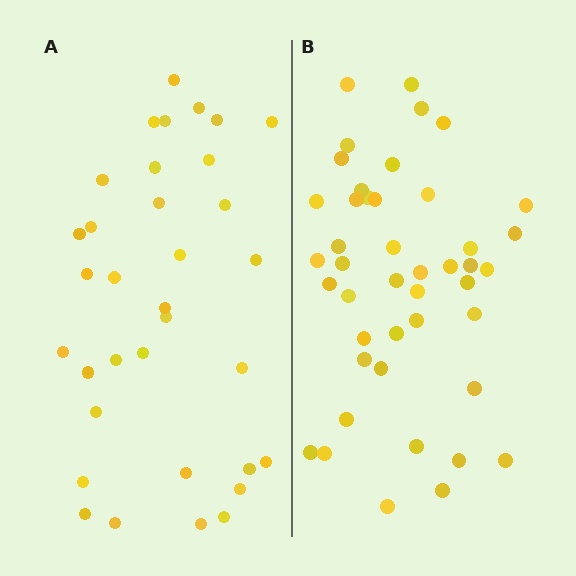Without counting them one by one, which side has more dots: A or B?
Region B (the right region) has more dots.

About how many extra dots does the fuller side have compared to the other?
Region B has roughly 10 or so more dots than region A.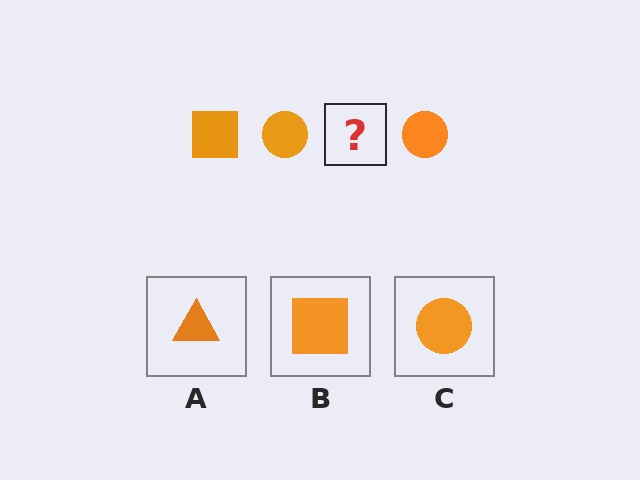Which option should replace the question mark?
Option B.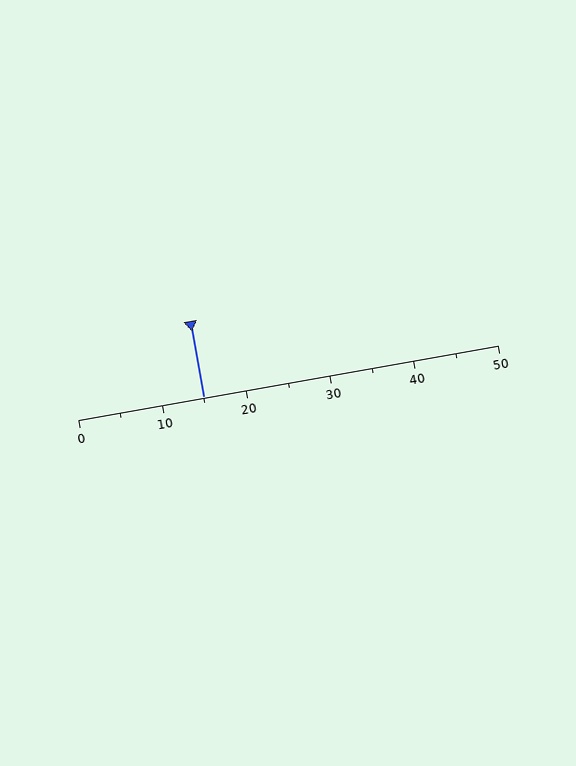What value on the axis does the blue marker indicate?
The marker indicates approximately 15.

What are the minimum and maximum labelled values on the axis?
The axis runs from 0 to 50.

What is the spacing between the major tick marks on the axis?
The major ticks are spaced 10 apart.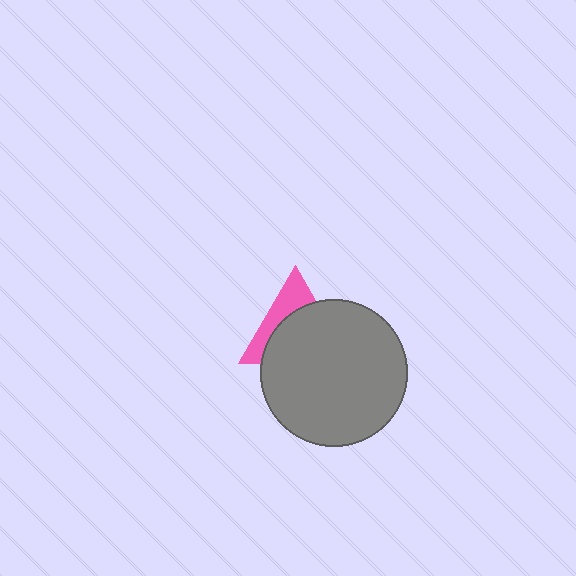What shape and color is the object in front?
The object in front is a gray circle.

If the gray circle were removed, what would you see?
You would see the complete pink triangle.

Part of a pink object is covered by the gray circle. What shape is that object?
It is a triangle.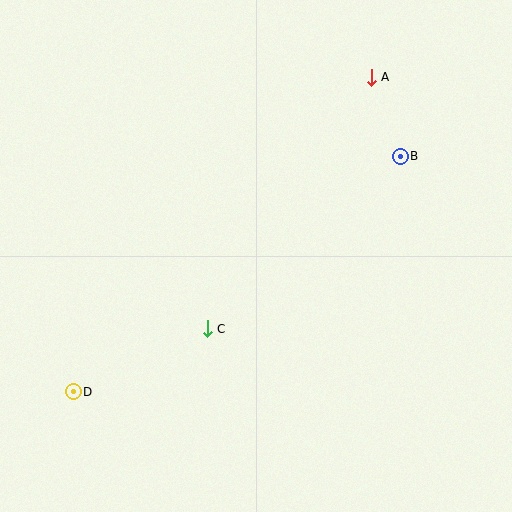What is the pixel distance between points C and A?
The distance between C and A is 300 pixels.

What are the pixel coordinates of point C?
Point C is at (207, 329).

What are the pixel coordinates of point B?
Point B is at (400, 156).